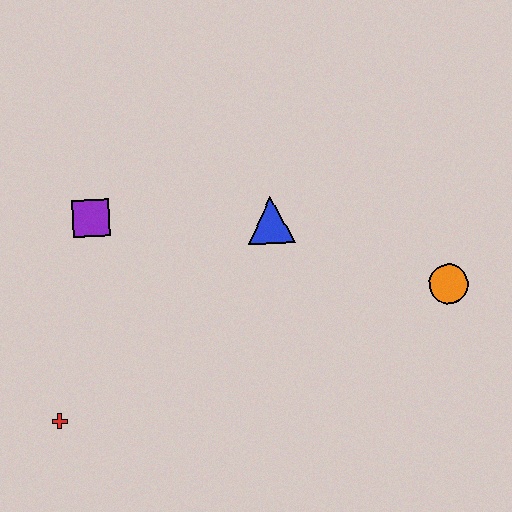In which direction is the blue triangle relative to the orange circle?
The blue triangle is to the left of the orange circle.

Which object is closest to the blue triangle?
The purple square is closest to the blue triangle.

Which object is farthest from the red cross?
The orange circle is farthest from the red cross.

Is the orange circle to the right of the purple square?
Yes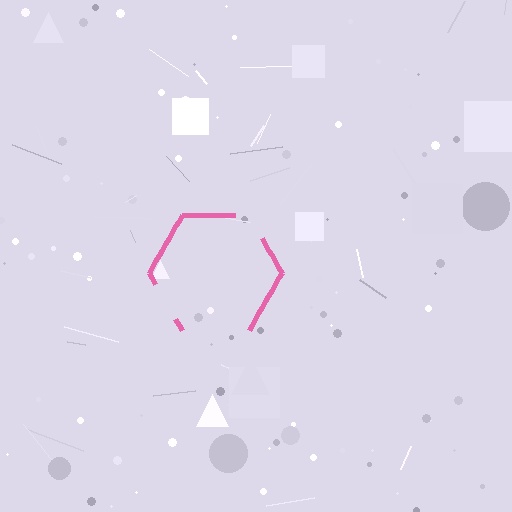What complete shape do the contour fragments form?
The contour fragments form a hexagon.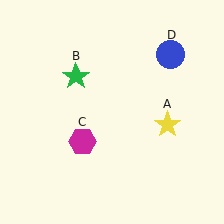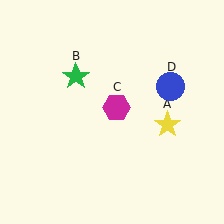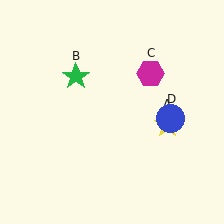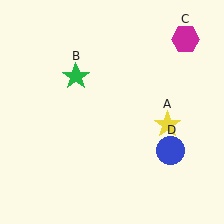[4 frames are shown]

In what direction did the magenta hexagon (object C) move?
The magenta hexagon (object C) moved up and to the right.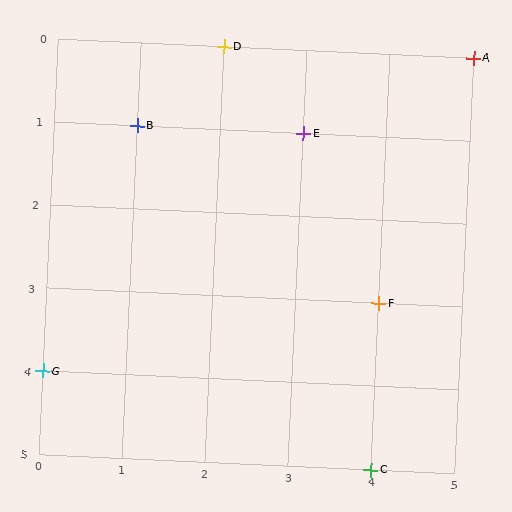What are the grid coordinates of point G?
Point G is at grid coordinates (0, 4).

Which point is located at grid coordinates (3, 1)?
Point E is at (3, 1).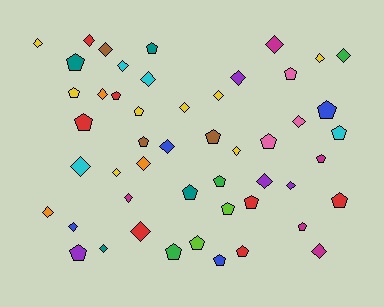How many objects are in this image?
There are 50 objects.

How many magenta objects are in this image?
There are 5 magenta objects.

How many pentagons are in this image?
There are 24 pentagons.